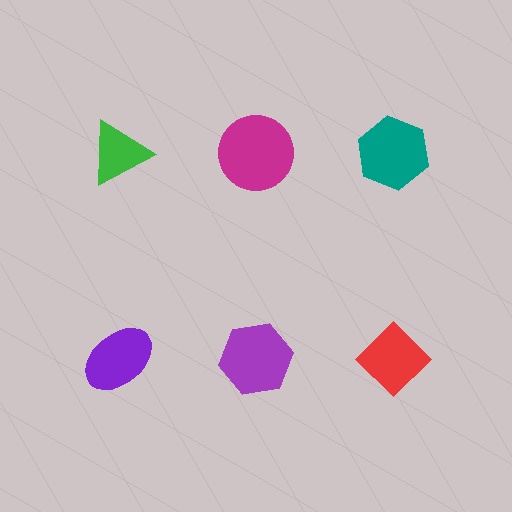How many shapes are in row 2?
3 shapes.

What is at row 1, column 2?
A magenta circle.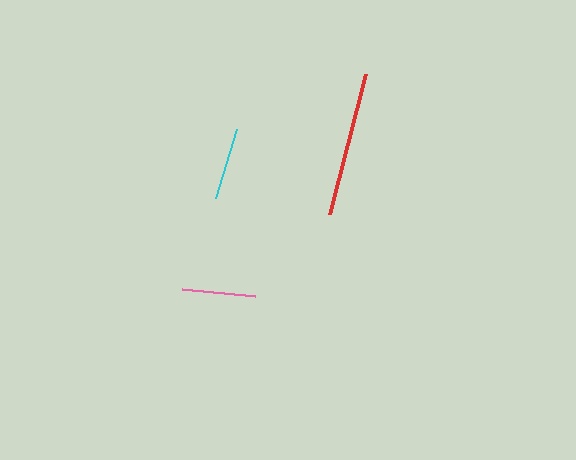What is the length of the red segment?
The red segment is approximately 145 pixels long.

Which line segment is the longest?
The red line is the longest at approximately 145 pixels.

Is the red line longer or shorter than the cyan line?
The red line is longer than the cyan line.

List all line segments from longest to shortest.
From longest to shortest: red, pink, cyan.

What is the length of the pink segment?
The pink segment is approximately 74 pixels long.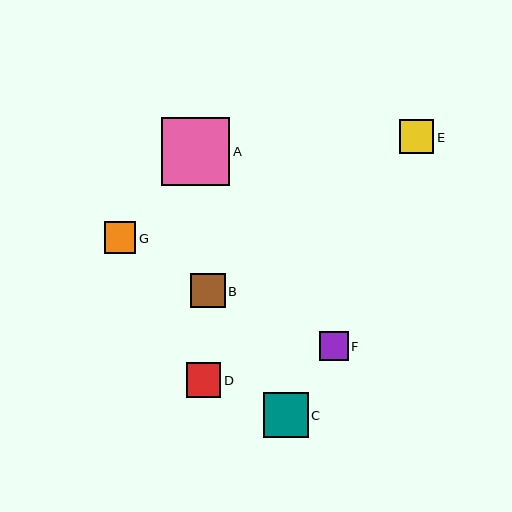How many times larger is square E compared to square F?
Square E is approximately 1.2 times the size of square F.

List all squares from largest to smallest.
From largest to smallest: A, C, D, E, B, G, F.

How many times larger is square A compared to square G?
Square A is approximately 2.2 times the size of square G.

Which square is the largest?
Square A is the largest with a size of approximately 68 pixels.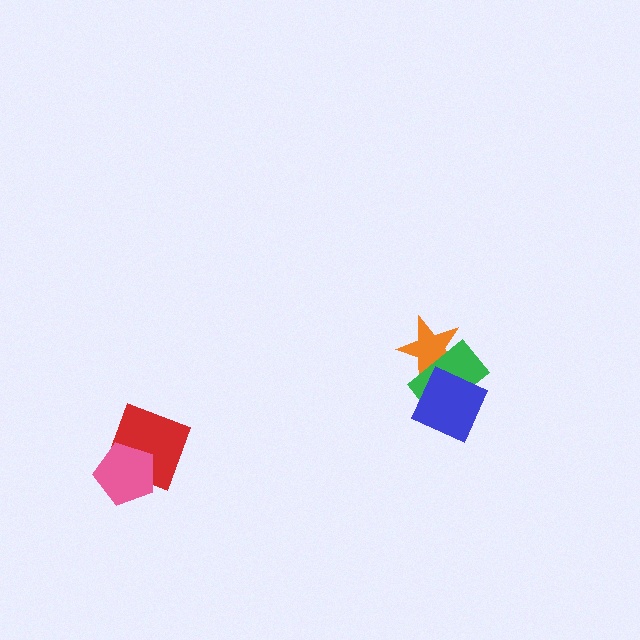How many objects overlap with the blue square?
1 object overlaps with the blue square.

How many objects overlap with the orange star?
1 object overlaps with the orange star.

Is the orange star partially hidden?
Yes, it is partially covered by another shape.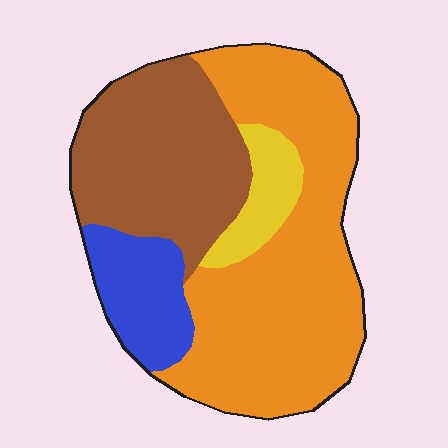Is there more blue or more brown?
Brown.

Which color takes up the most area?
Orange, at roughly 50%.